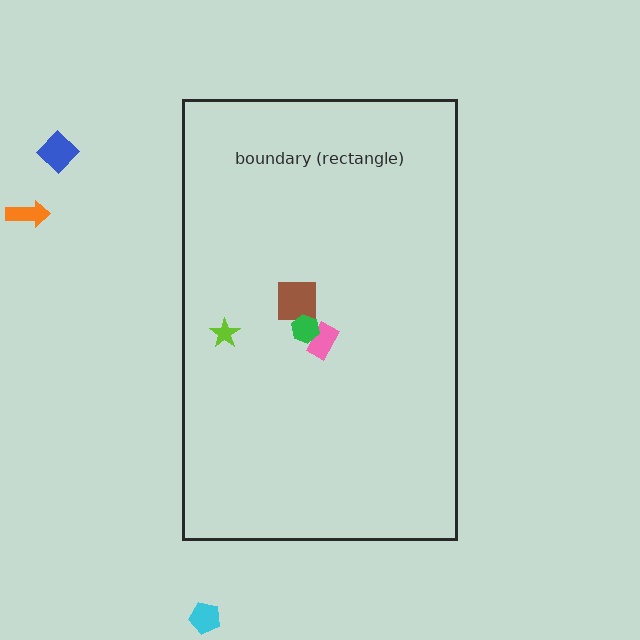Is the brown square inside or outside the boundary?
Inside.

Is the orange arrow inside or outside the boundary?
Outside.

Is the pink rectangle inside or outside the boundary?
Inside.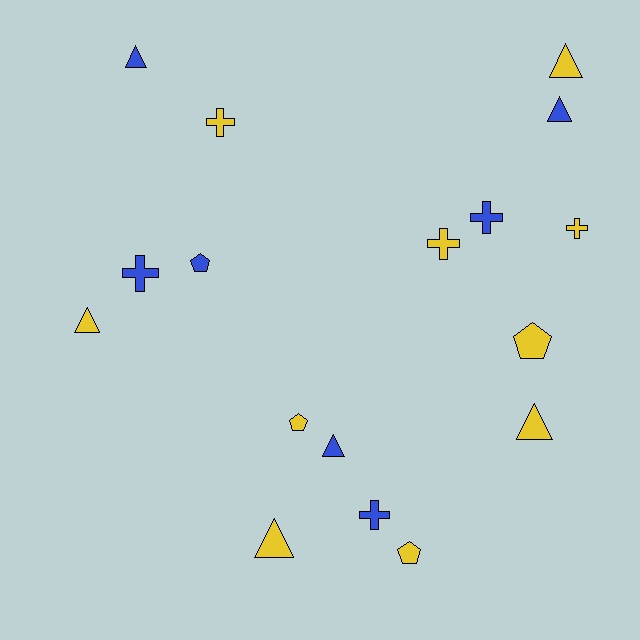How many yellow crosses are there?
There are 3 yellow crosses.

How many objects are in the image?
There are 17 objects.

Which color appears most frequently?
Yellow, with 10 objects.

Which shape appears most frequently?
Triangle, with 7 objects.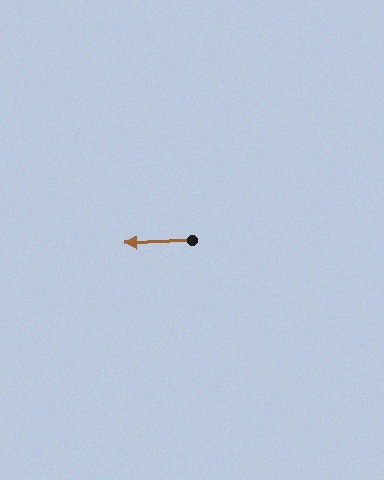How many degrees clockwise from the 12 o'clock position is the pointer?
Approximately 267 degrees.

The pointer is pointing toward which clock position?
Roughly 9 o'clock.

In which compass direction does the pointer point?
West.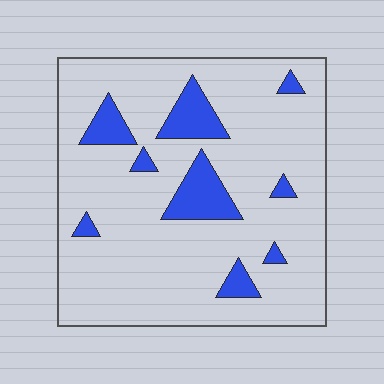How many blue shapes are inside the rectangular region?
9.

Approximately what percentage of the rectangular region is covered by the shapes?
Approximately 15%.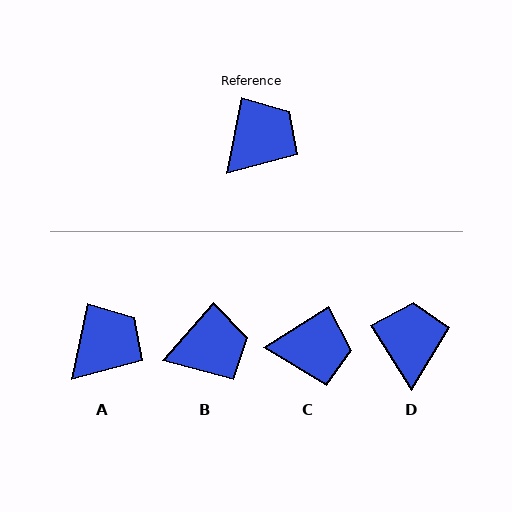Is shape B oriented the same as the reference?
No, it is off by about 30 degrees.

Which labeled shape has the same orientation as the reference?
A.